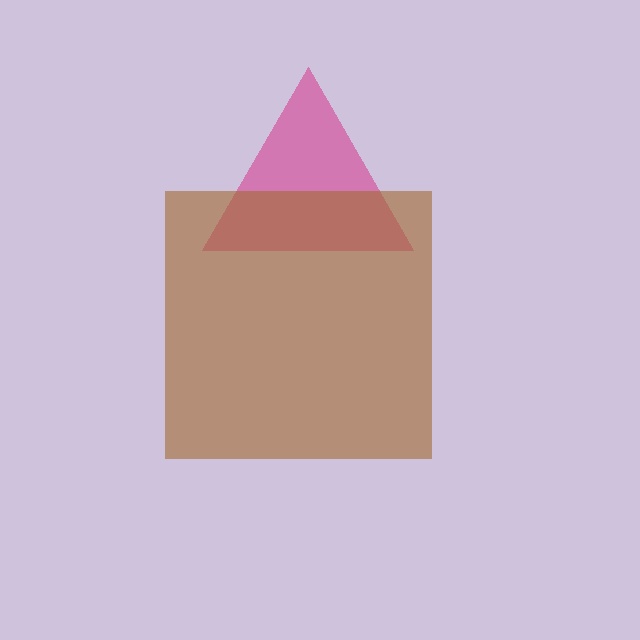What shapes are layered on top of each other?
The layered shapes are: a magenta triangle, a brown square.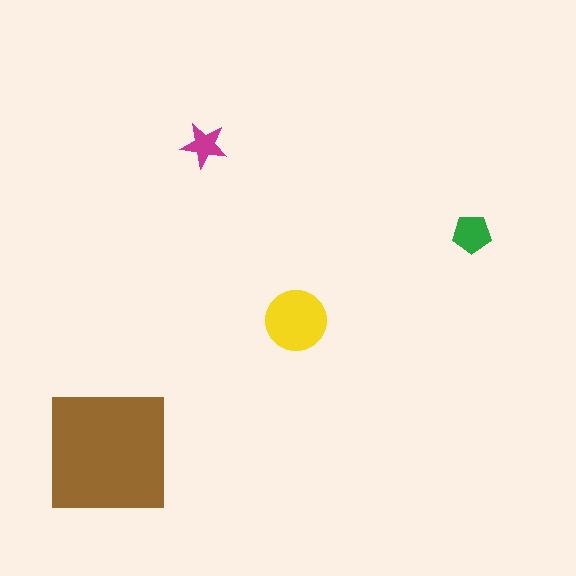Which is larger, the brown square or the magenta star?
The brown square.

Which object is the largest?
The brown square.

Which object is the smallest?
The magenta star.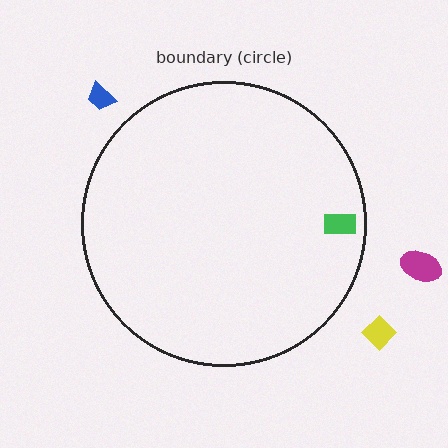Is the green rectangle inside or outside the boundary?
Inside.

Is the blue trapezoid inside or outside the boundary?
Outside.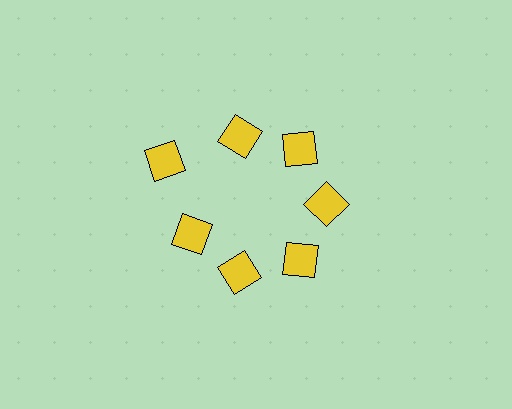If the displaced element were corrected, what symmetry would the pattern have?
It would have 7-fold rotational symmetry — the pattern would map onto itself every 51 degrees.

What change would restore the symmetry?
The symmetry would be restored by moving it inward, back onto the ring so that all 7 diamonds sit at equal angles and equal distance from the center.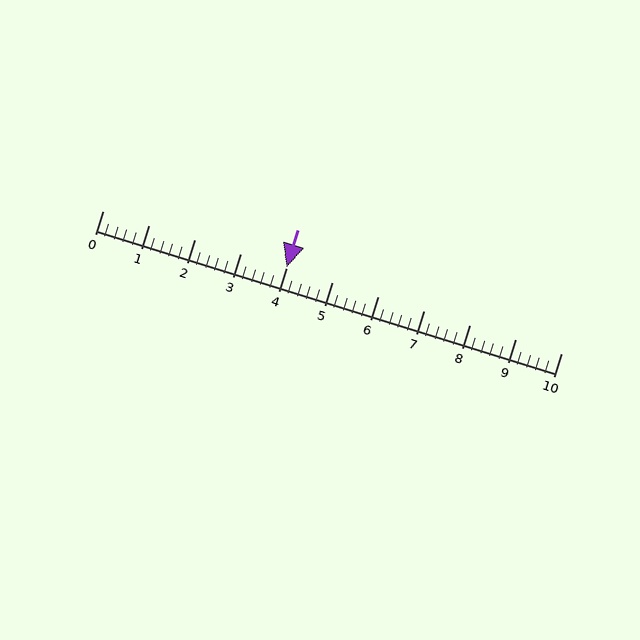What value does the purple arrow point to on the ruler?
The purple arrow points to approximately 4.0.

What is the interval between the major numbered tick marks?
The major tick marks are spaced 1 units apart.